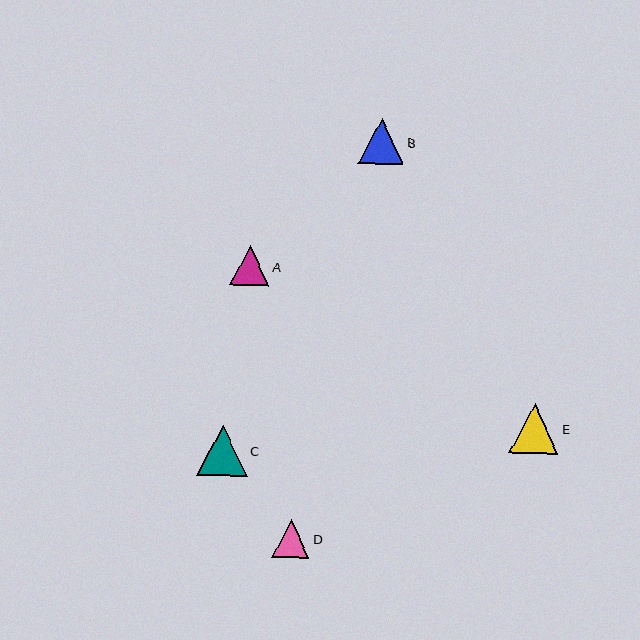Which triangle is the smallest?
Triangle D is the smallest with a size of approximately 38 pixels.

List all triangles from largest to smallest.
From largest to smallest: C, E, B, A, D.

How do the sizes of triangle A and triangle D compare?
Triangle A and triangle D are approximately the same size.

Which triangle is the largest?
Triangle C is the largest with a size of approximately 50 pixels.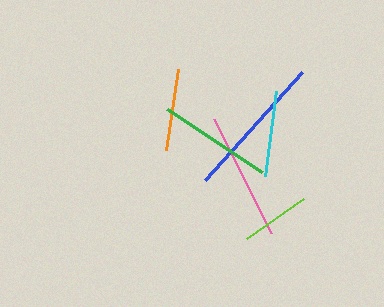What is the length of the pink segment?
The pink segment is approximately 127 pixels long.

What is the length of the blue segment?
The blue segment is approximately 145 pixels long.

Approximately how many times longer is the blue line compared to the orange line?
The blue line is approximately 1.8 times the length of the orange line.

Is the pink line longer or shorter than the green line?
The pink line is longer than the green line.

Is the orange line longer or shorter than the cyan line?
The cyan line is longer than the orange line.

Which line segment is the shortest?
The lime line is the shortest at approximately 70 pixels.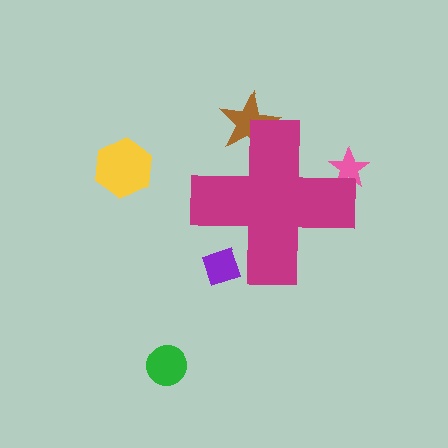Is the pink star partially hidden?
Yes, the pink star is partially hidden behind the magenta cross.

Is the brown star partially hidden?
Yes, the brown star is partially hidden behind the magenta cross.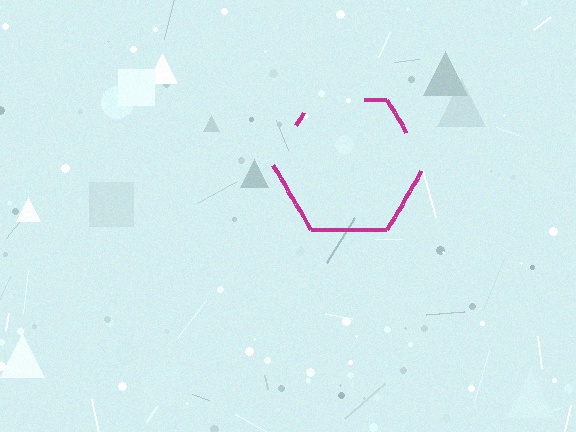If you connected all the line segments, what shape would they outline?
They would outline a hexagon.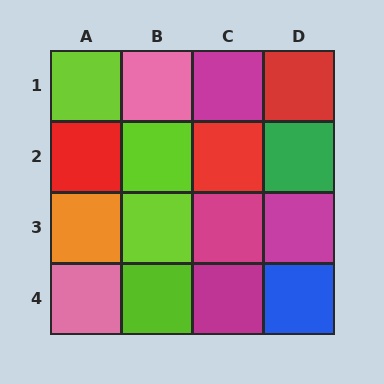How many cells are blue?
1 cell is blue.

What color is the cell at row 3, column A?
Orange.